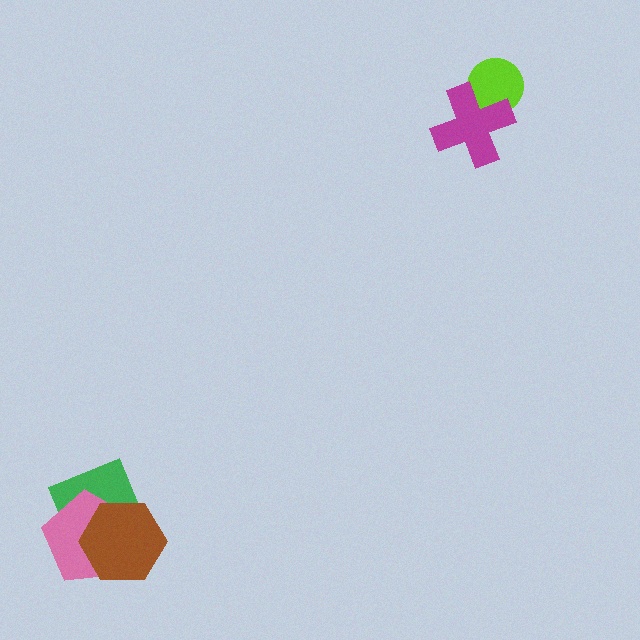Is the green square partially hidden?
Yes, it is partially covered by another shape.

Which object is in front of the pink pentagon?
The brown hexagon is in front of the pink pentagon.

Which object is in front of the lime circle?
The magenta cross is in front of the lime circle.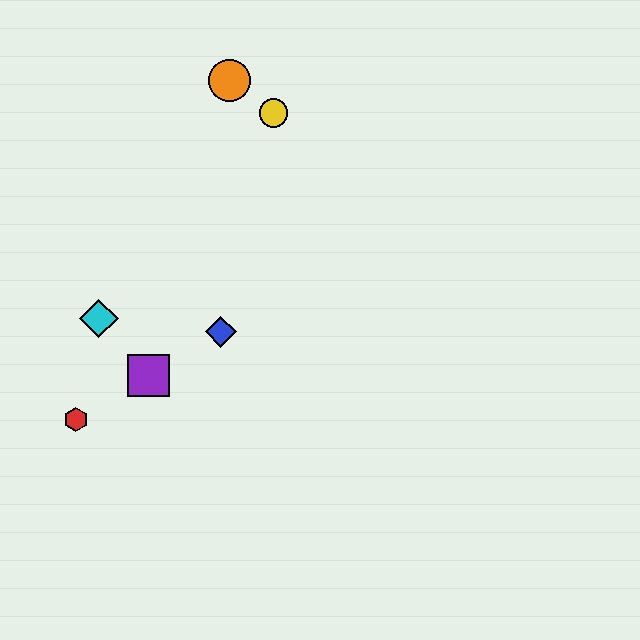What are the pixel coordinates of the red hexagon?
The red hexagon is at (76, 419).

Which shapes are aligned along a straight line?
The red hexagon, the blue diamond, the green hexagon, the purple square are aligned along a straight line.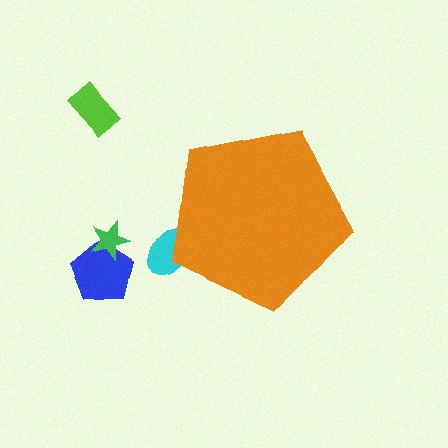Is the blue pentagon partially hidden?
No, the blue pentagon is fully visible.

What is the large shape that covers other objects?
An orange pentagon.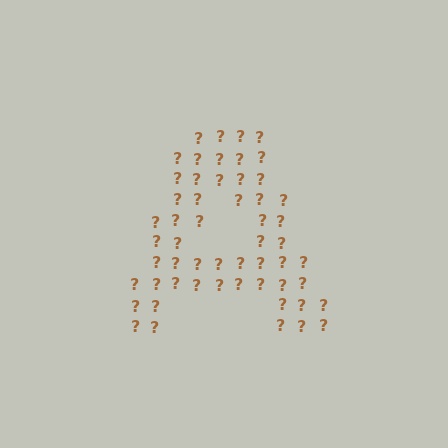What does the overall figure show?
The overall figure shows the letter A.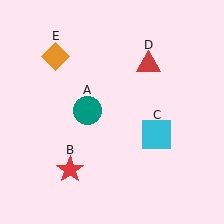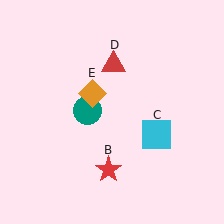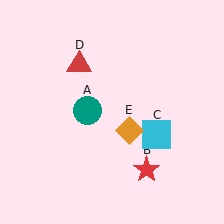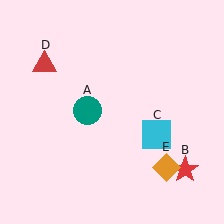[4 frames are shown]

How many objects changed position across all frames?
3 objects changed position: red star (object B), red triangle (object D), orange diamond (object E).